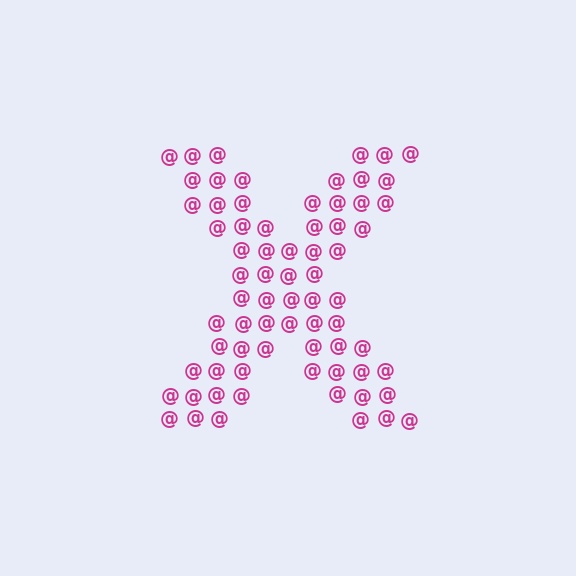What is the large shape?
The large shape is the letter X.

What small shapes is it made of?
It is made of small at signs.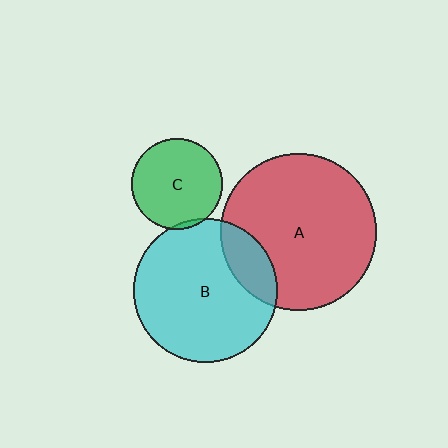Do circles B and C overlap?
Yes.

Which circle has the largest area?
Circle A (red).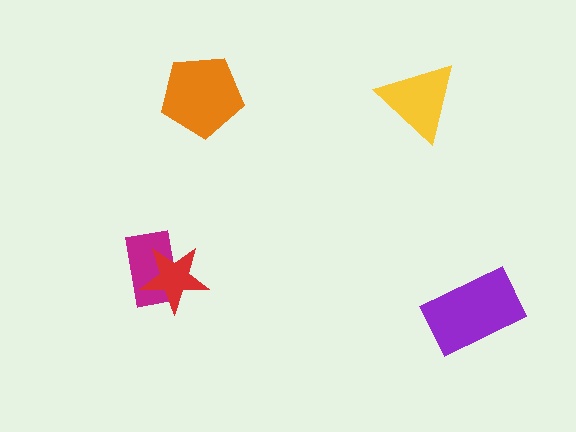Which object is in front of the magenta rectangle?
The red star is in front of the magenta rectangle.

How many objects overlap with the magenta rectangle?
1 object overlaps with the magenta rectangle.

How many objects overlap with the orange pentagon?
0 objects overlap with the orange pentagon.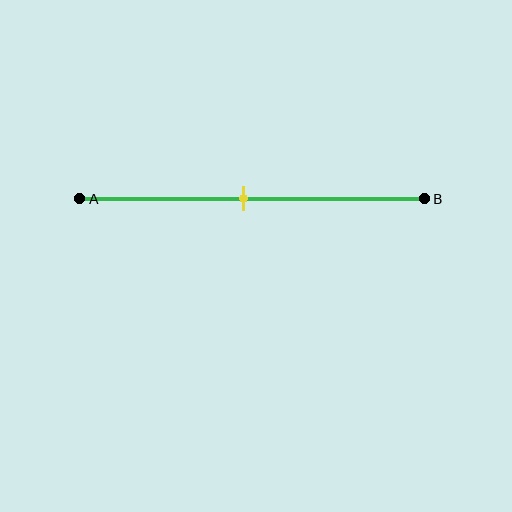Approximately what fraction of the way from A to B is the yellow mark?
The yellow mark is approximately 50% of the way from A to B.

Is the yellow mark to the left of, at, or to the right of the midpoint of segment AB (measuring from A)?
The yellow mark is approximately at the midpoint of segment AB.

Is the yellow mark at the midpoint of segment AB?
Yes, the mark is approximately at the midpoint.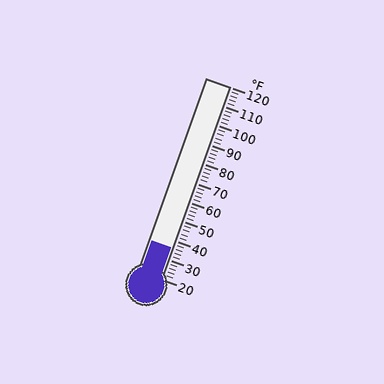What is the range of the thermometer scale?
The thermometer scale ranges from 20°F to 120°F.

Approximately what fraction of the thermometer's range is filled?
The thermometer is filled to approximately 15% of its range.